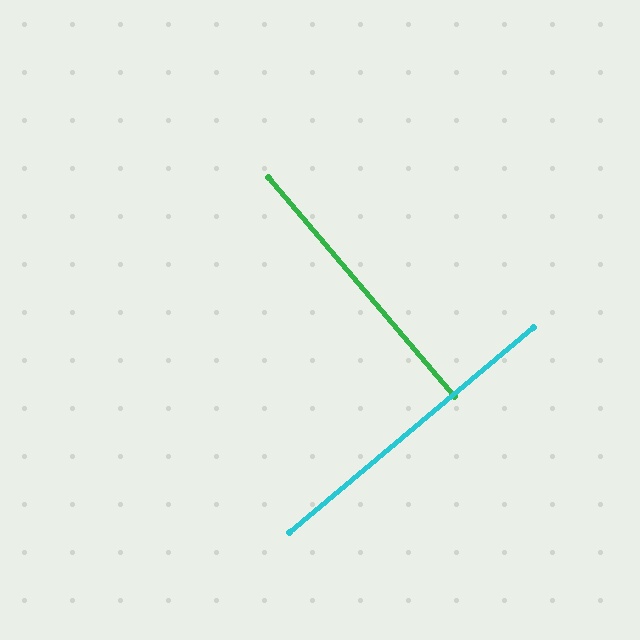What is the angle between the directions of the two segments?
Approximately 90 degrees.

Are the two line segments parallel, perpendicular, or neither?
Perpendicular — they meet at approximately 90°.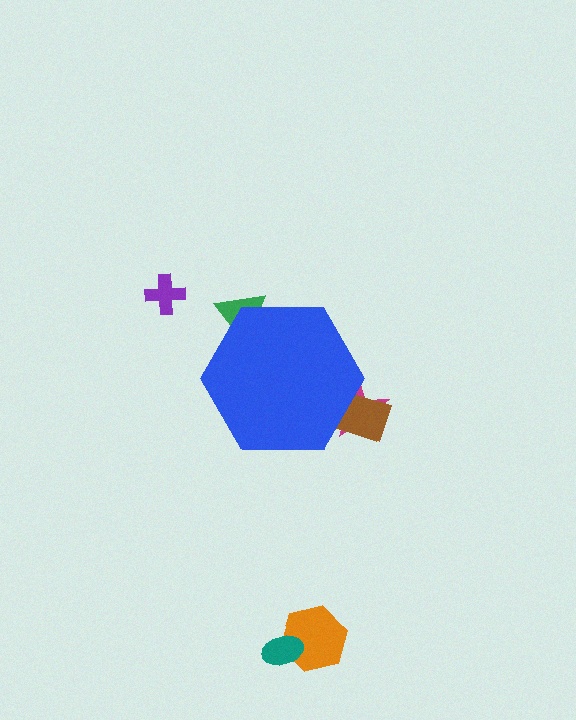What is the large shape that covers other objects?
A blue hexagon.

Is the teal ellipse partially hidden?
No, the teal ellipse is fully visible.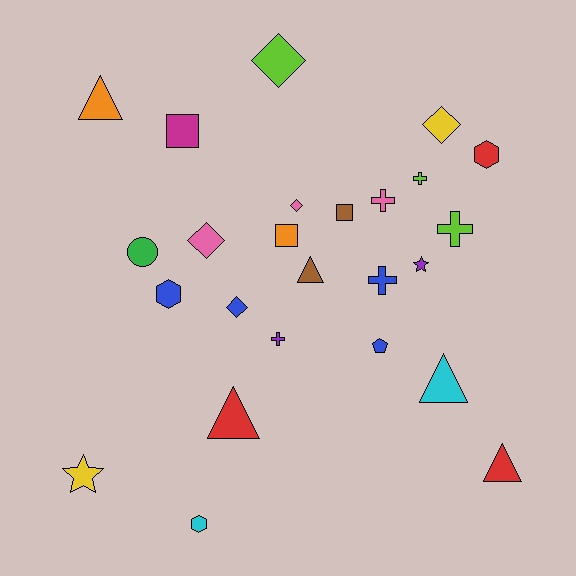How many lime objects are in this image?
There are 3 lime objects.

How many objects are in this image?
There are 25 objects.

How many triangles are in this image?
There are 5 triangles.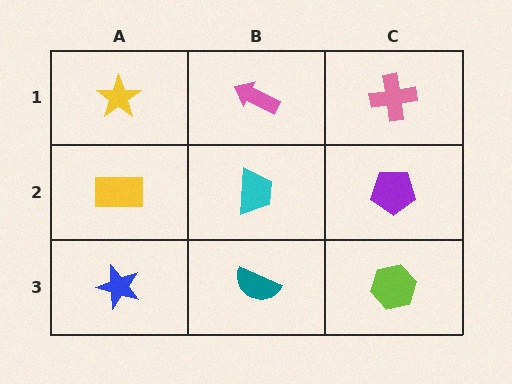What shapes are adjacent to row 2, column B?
A pink arrow (row 1, column B), a teal semicircle (row 3, column B), a yellow rectangle (row 2, column A), a purple pentagon (row 2, column C).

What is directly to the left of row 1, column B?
A yellow star.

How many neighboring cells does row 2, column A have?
3.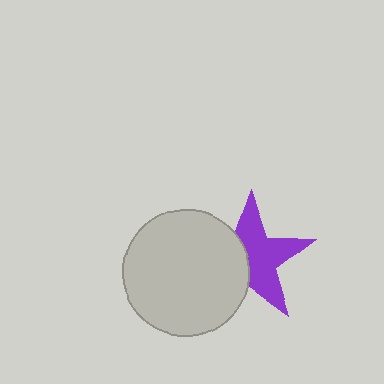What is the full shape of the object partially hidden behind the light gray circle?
The partially hidden object is a purple star.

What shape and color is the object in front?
The object in front is a light gray circle.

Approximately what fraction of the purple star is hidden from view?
Roughly 41% of the purple star is hidden behind the light gray circle.